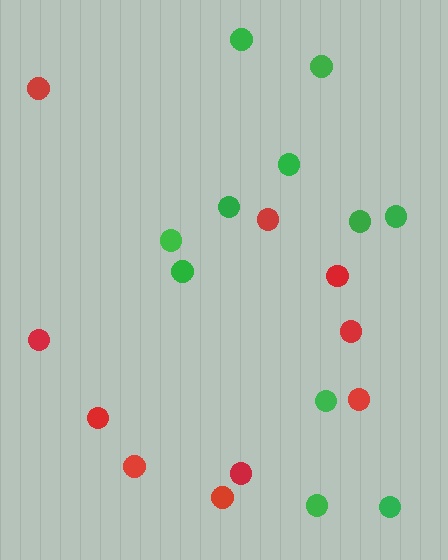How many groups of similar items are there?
There are 2 groups: one group of green circles (11) and one group of red circles (10).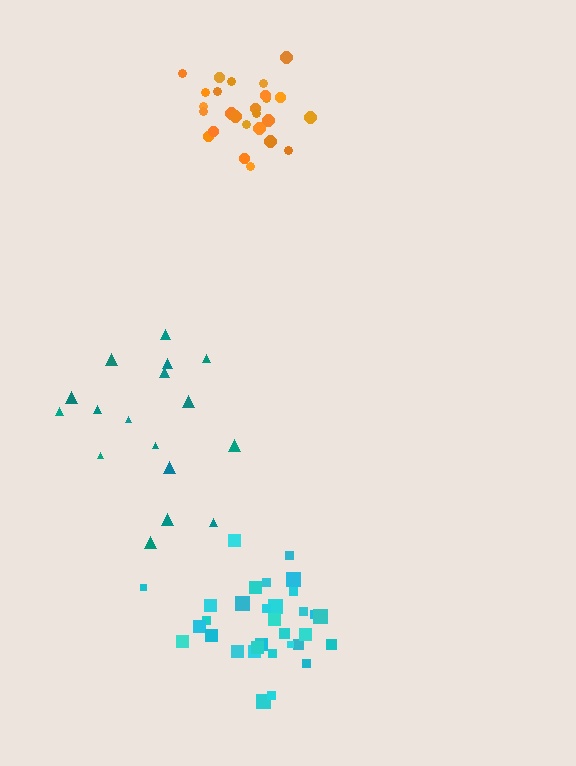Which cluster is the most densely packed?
Cyan.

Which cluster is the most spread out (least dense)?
Teal.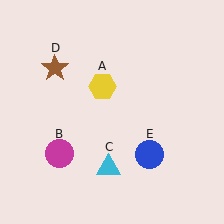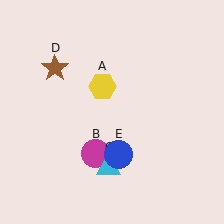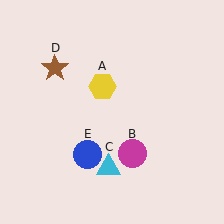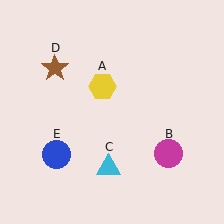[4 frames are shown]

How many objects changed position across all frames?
2 objects changed position: magenta circle (object B), blue circle (object E).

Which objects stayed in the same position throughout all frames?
Yellow hexagon (object A) and cyan triangle (object C) and brown star (object D) remained stationary.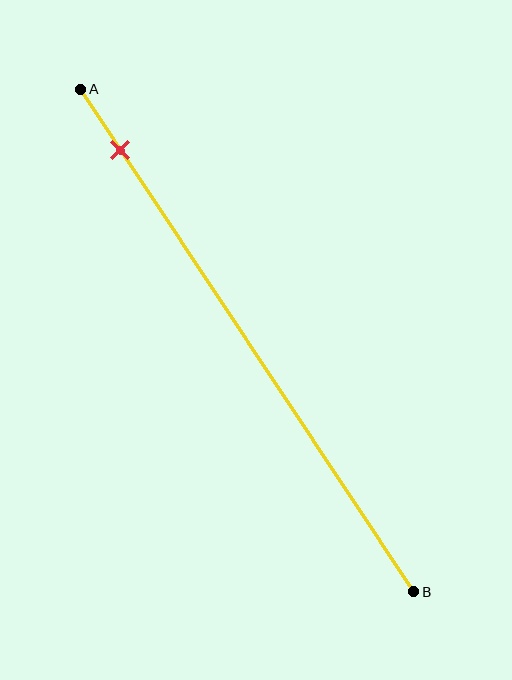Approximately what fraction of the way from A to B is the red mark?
The red mark is approximately 10% of the way from A to B.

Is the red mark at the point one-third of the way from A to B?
No, the mark is at about 10% from A, not at the 33% one-third point.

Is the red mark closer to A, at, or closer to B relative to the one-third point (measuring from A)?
The red mark is closer to point A than the one-third point of segment AB.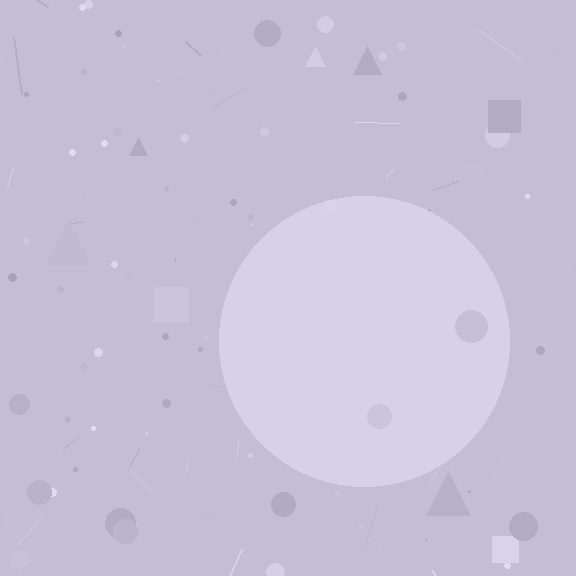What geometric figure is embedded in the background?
A circle is embedded in the background.